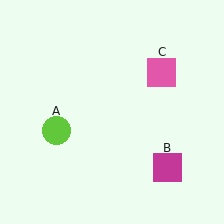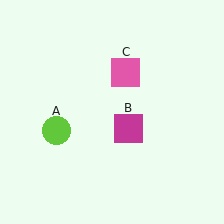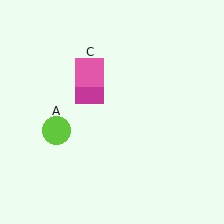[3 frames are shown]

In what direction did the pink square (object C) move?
The pink square (object C) moved left.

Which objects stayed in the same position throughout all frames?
Lime circle (object A) remained stationary.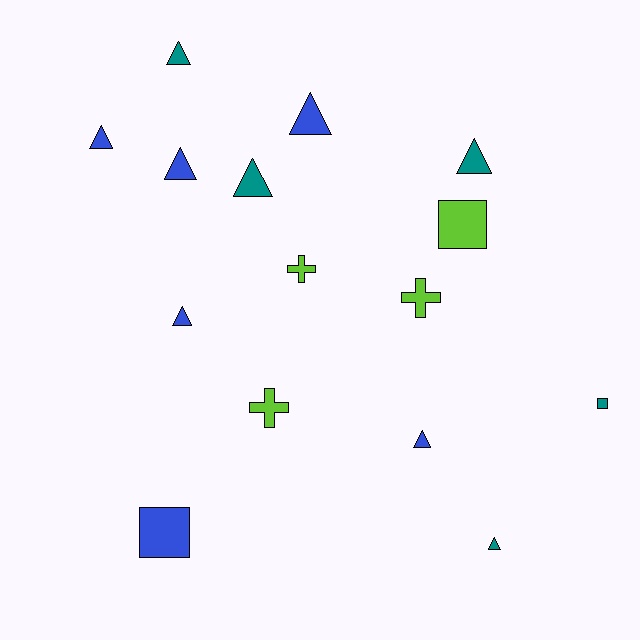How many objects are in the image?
There are 15 objects.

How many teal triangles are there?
There are 4 teal triangles.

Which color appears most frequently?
Blue, with 6 objects.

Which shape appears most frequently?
Triangle, with 9 objects.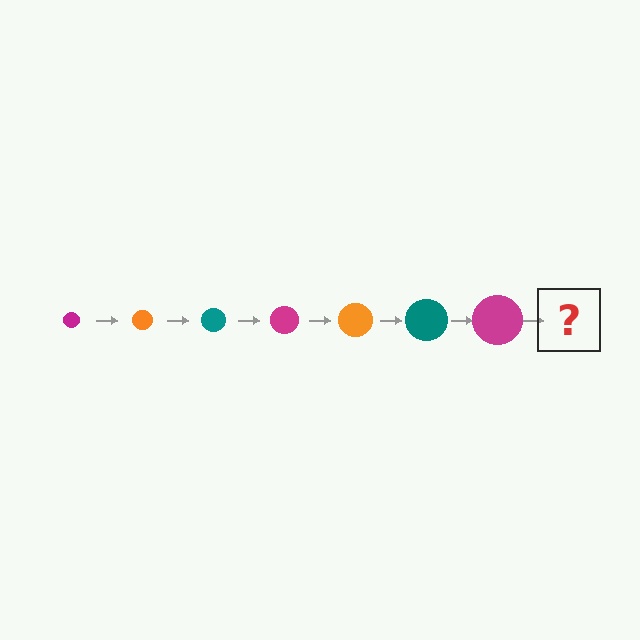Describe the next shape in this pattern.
It should be an orange circle, larger than the previous one.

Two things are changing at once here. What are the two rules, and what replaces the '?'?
The two rules are that the circle grows larger each step and the color cycles through magenta, orange, and teal. The '?' should be an orange circle, larger than the previous one.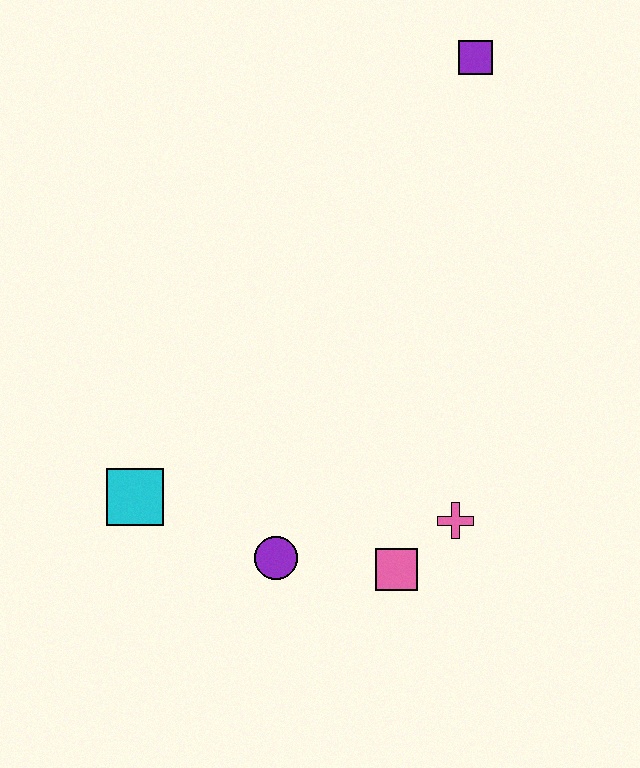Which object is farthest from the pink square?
The purple square is farthest from the pink square.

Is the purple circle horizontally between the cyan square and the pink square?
Yes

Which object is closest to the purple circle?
The pink square is closest to the purple circle.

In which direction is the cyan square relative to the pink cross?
The cyan square is to the left of the pink cross.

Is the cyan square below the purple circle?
No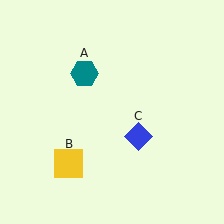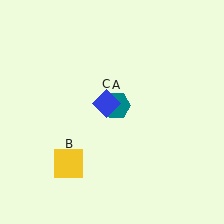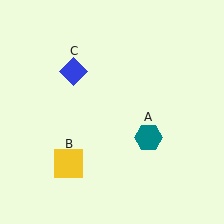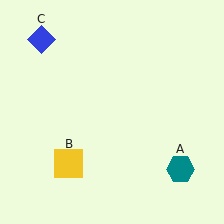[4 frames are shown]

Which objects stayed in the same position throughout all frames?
Yellow square (object B) remained stationary.